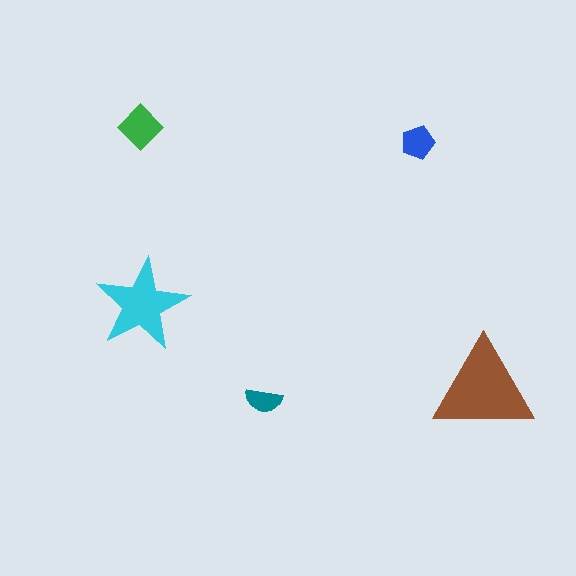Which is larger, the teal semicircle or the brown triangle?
The brown triangle.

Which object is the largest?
The brown triangle.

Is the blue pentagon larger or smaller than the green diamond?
Smaller.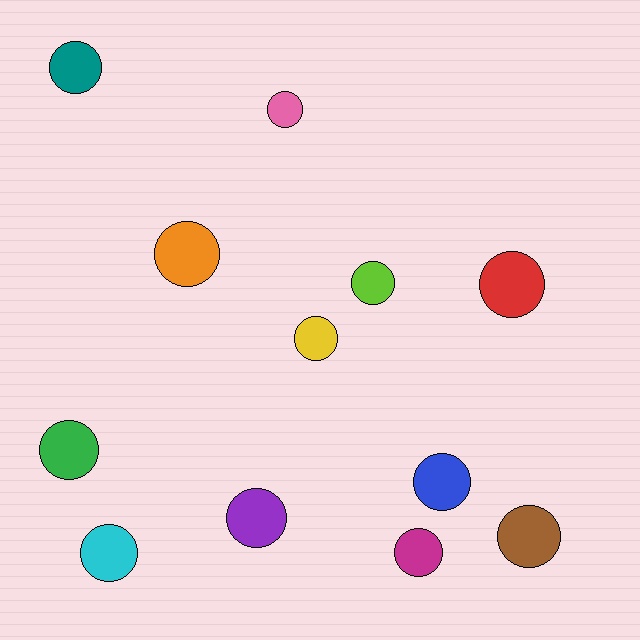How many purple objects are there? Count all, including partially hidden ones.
There is 1 purple object.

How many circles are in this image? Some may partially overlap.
There are 12 circles.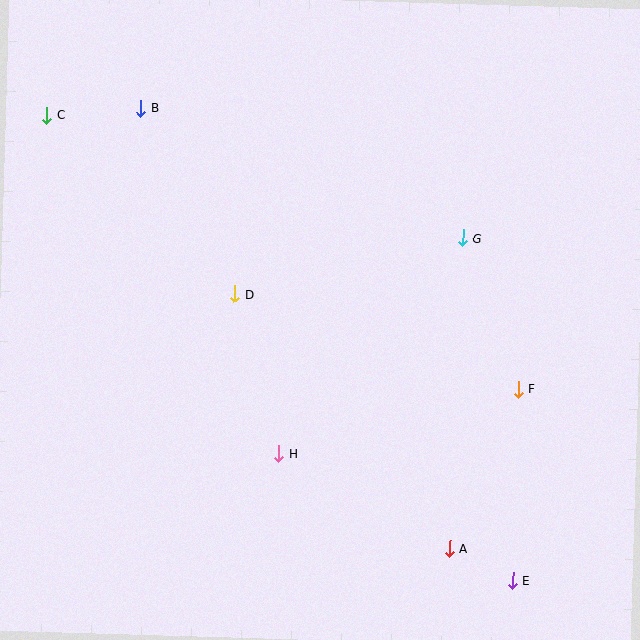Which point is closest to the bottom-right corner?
Point E is closest to the bottom-right corner.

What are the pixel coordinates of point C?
Point C is at (47, 115).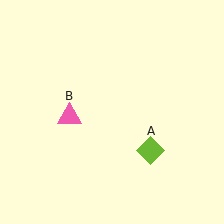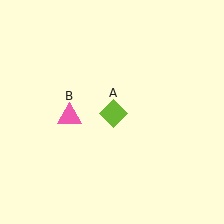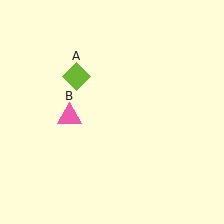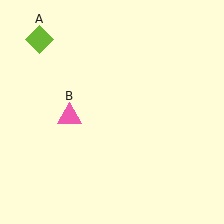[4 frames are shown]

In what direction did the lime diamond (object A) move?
The lime diamond (object A) moved up and to the left.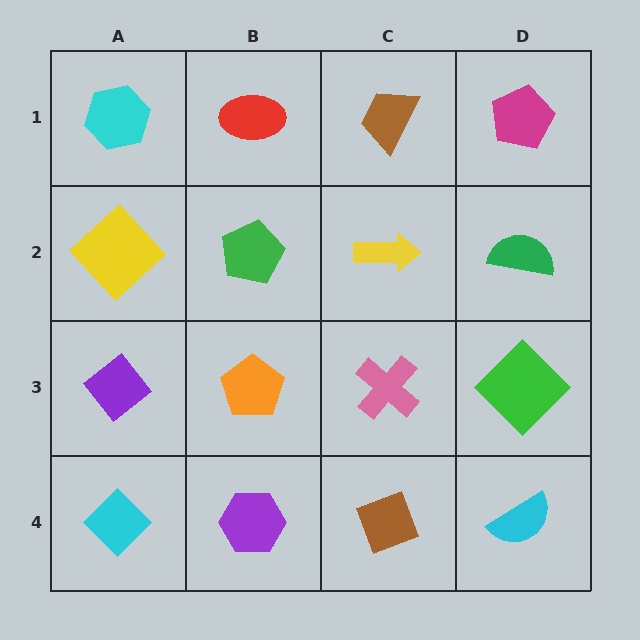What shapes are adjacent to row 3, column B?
A green pentagon (row 2, column B), a purple hexagon (row 4, column B), a purple diamond (row 3, column A), a pink cross (row 3, column C).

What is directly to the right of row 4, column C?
A cyan semicircle.